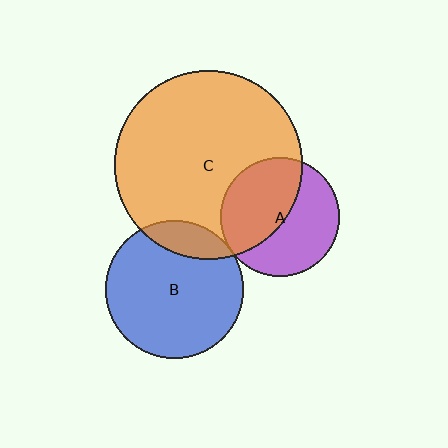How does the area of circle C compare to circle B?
Approximately 1.9 times.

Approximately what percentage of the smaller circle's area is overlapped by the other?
Approximately 50%.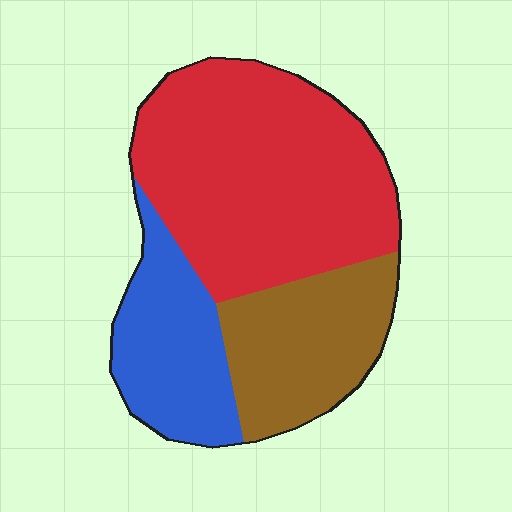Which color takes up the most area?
Red, at roughly 55%.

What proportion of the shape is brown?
Brown covers around 25% of the shape.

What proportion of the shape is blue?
Blue takes up between a sixth and a third of the shape.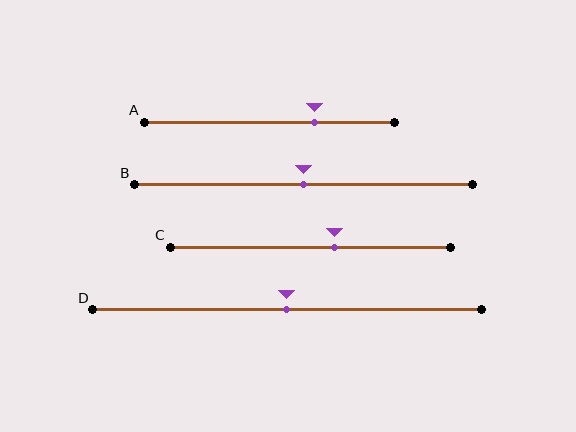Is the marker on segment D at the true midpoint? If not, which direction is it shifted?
Yes, the marker on segment D is at the true midpoint.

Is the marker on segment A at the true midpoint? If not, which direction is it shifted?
No, the marker on segment A is shifted to the right by about 18% of the segment length.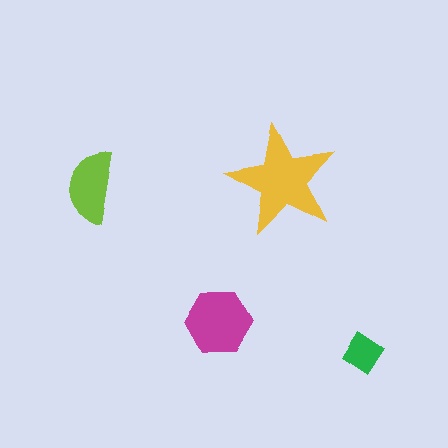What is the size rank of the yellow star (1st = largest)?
1st.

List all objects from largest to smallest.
The yellow star, the magenta hexagon, the lime semicircle, the green diamond.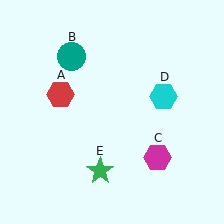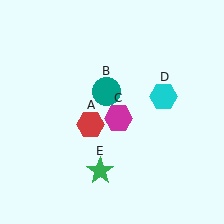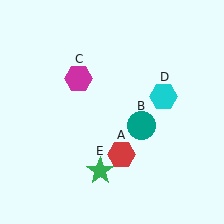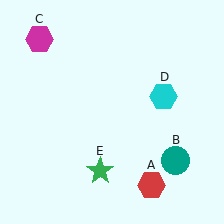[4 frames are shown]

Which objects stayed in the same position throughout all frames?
Cyan hexagon (object D) and green star (object E) remained stationary.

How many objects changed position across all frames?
3 objects changed position: red hexagon (object A), teal circle (object B), magenta hexagon (object C).